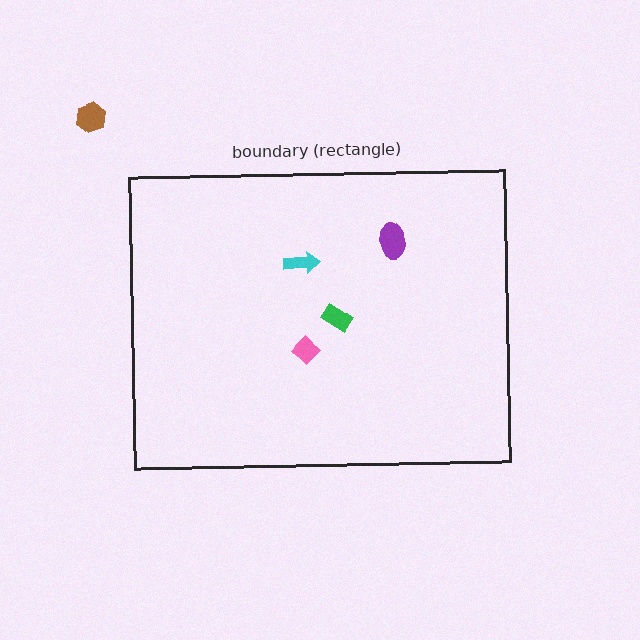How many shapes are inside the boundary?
4 inside, 1 outside.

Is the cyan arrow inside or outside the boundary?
Inside.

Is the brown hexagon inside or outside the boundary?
Outside.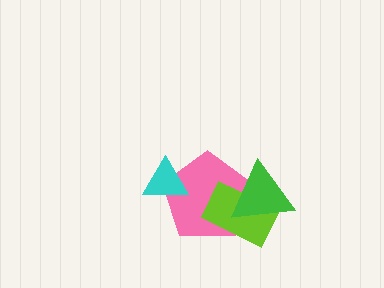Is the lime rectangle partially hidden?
Yes, it is partially covered by another shape.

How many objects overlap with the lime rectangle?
2 objects overlap with the lime rectangle.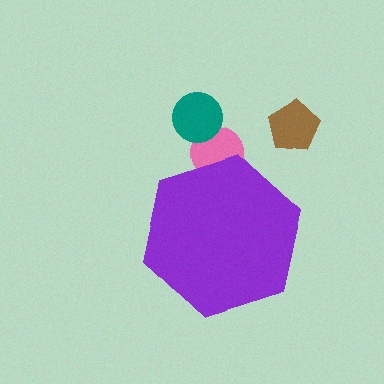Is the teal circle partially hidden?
No, the teal circle is fully visible.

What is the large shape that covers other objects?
A purple hexagon.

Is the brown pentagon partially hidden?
No, the brown pentagon is fully visible.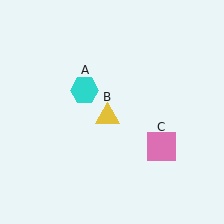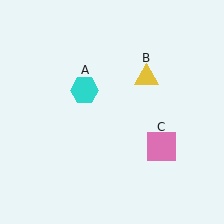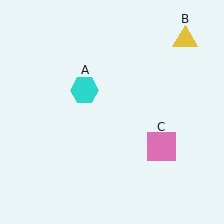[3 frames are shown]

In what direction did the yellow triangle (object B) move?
The yellow triangle (object B) moved up and to the right.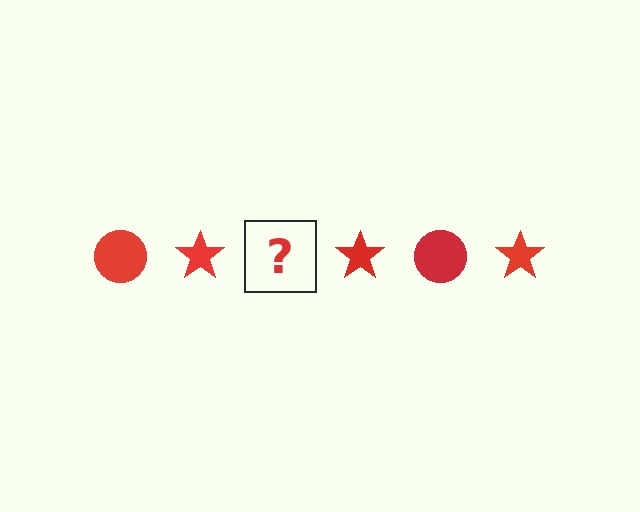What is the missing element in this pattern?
The missing element is a red circle.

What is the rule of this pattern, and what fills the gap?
The rule is that the pattern cycles through circle, star shapes in red. The gap should be filled with a red circle.